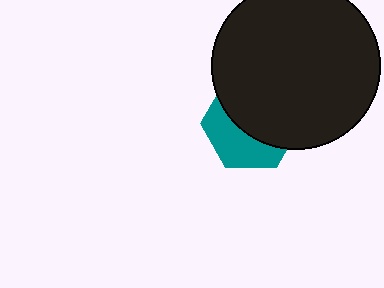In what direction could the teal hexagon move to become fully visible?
The teal hexagon could move down. That would shift it out from behind the black circle entirely.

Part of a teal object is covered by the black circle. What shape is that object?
It is a hexagon.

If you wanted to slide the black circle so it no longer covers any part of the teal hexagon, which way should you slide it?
Slide it up — that is the most direct way to separate the two shapes.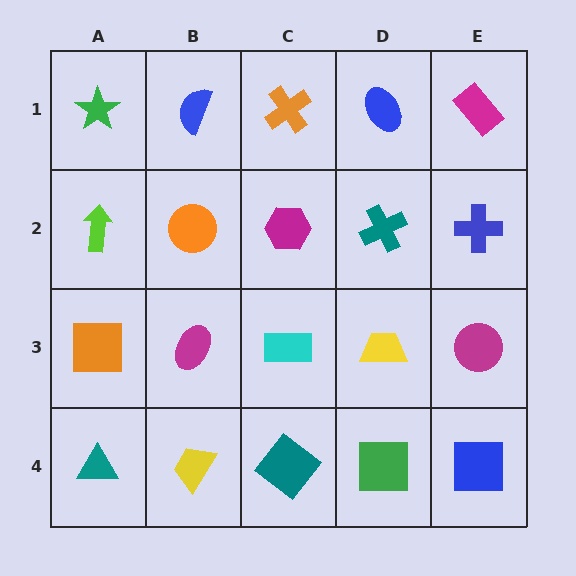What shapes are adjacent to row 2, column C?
An orange cross (row 1, column C), a cyan rectangle (row 3, column C), an orange circle (row 2, column B), a teal cross (row 2, column D).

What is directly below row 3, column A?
A teal triangle.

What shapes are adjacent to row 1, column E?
A blue cross (row 2, column E), a blue ellipse (row 1, column D).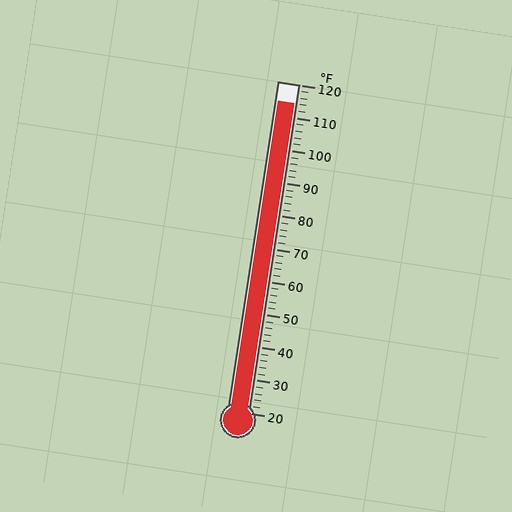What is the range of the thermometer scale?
The thermometer scale ranges from 20°F to 120°F.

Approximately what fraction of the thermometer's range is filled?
The thermometer is filled to approximately 95% of its range.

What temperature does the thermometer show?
The thermometer shows approximately 114°F.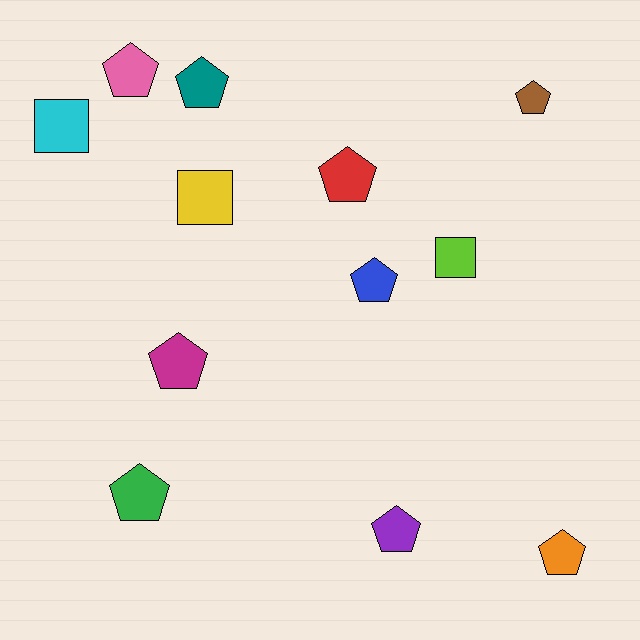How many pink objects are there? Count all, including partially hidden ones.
There is 1 pink object.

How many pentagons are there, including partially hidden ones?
There are 9 pentagons.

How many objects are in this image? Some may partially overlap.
There are 12 objects.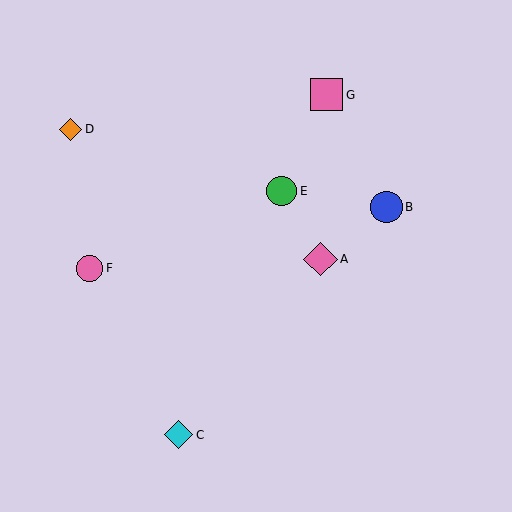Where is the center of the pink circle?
The center of the pink circle is at (90, 268).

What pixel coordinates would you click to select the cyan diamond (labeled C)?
Click at (178, 435) to select the cyan diamond C.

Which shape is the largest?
The pink diamond (labeled A) is the largest.